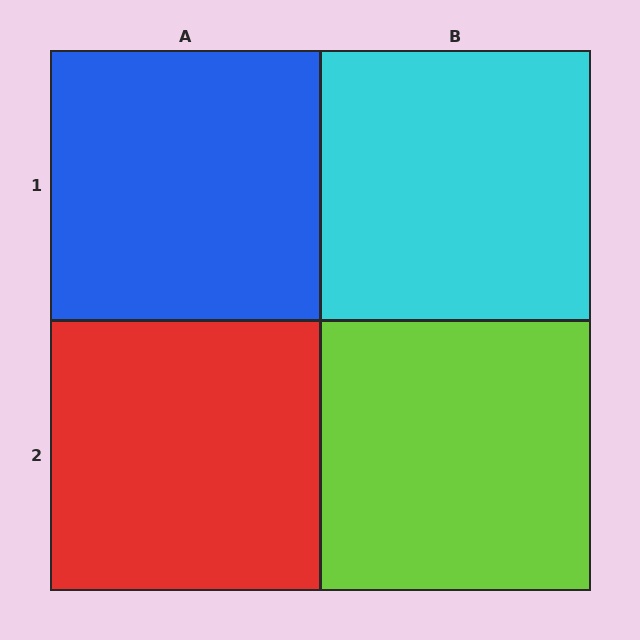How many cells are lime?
1 cell is lime.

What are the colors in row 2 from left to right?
Red, lime.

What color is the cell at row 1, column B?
Cyan.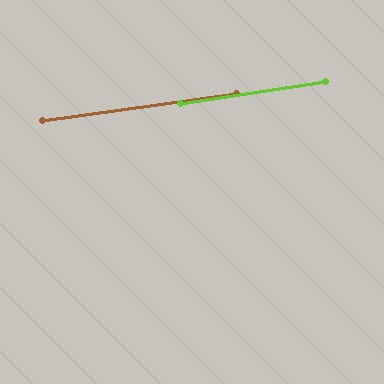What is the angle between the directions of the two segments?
Approximately 1 degree.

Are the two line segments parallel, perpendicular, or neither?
Parallel — their directions differ by only 0.7°.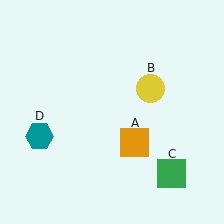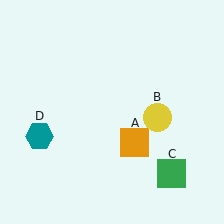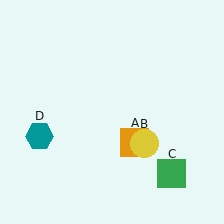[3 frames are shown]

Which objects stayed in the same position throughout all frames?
Orange square (object A) and green square (object C) and teal hexagon (object D) remained stationary.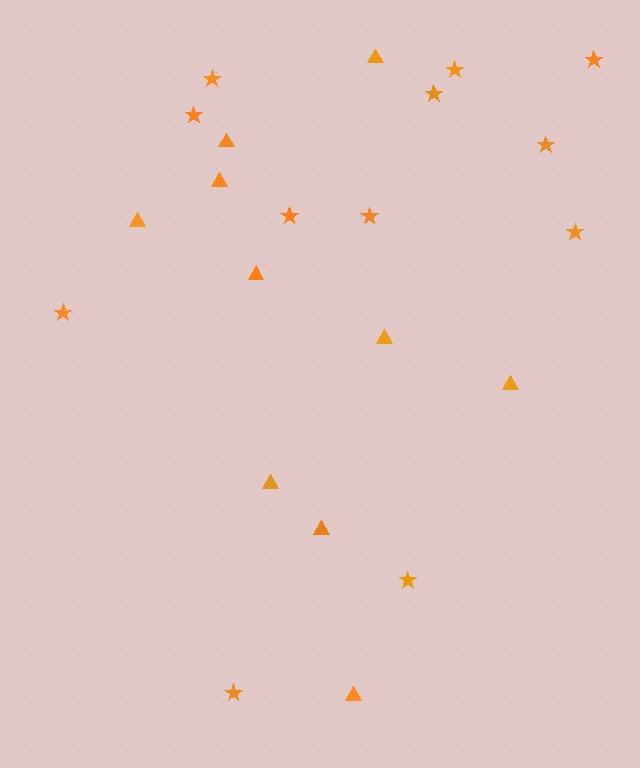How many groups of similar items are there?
There are 2 groups: one group of stars (12) and one group of triangles (10).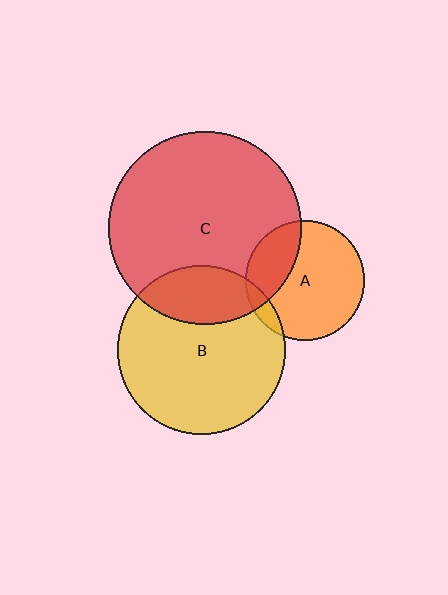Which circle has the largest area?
Circle C (red).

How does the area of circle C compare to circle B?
Approximately 1.3 times.